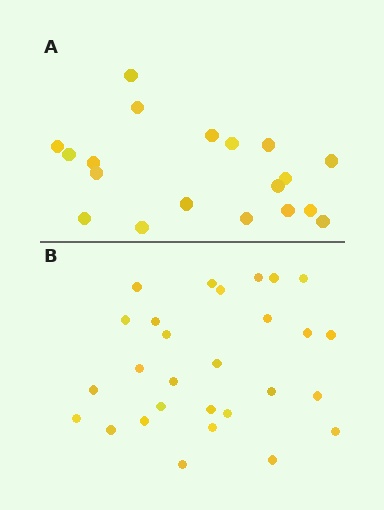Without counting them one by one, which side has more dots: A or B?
Region B (the bottom region) has more dots.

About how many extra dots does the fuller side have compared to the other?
Region B has roughly 8 or so more dots than region A.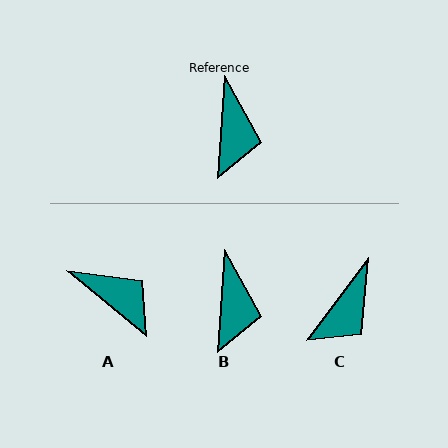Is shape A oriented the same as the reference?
No, it is off by about 54 degrees.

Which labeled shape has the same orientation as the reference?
B.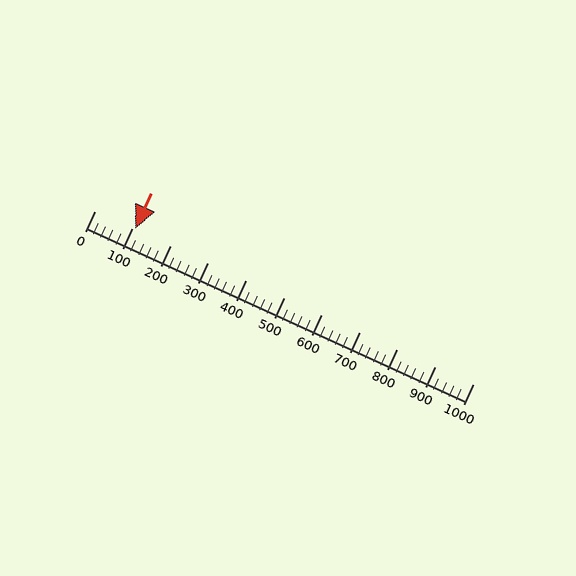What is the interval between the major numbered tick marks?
The major tick marks are spaced 100 units apart.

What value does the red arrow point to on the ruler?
The red arrow points to approximately 107.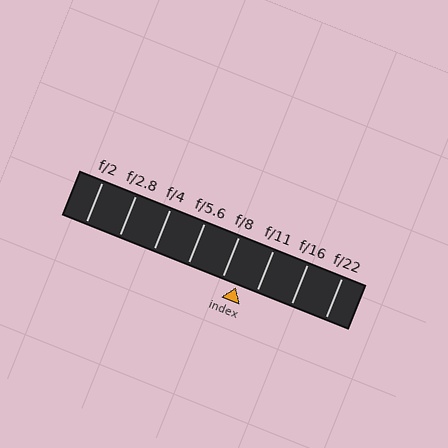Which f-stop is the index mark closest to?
The index mark is closest to f/8.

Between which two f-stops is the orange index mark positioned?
The index mark is between f/8 and f/11.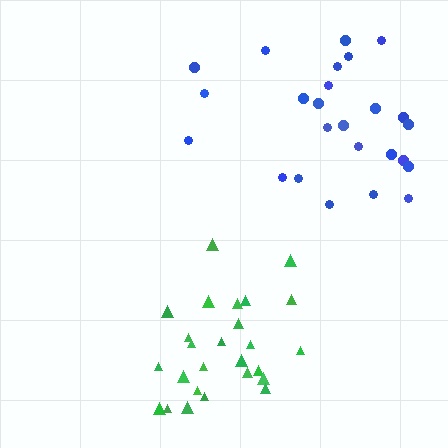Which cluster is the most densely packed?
Green.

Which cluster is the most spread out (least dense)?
Blue.